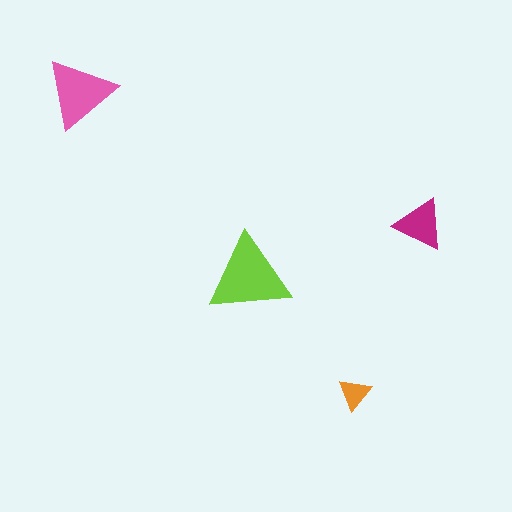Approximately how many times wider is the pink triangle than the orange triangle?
About 2 times wider.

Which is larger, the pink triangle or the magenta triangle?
The pink one.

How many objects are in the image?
There are 4 objects in the image.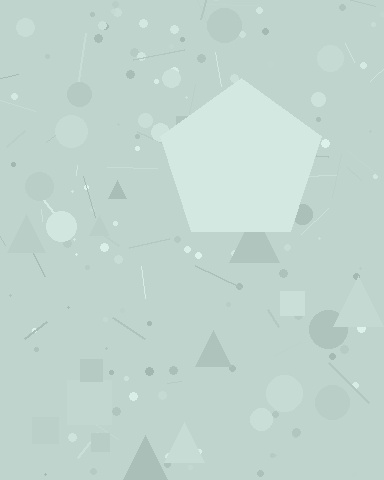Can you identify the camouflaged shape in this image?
The camouflaged shape is a pentagon.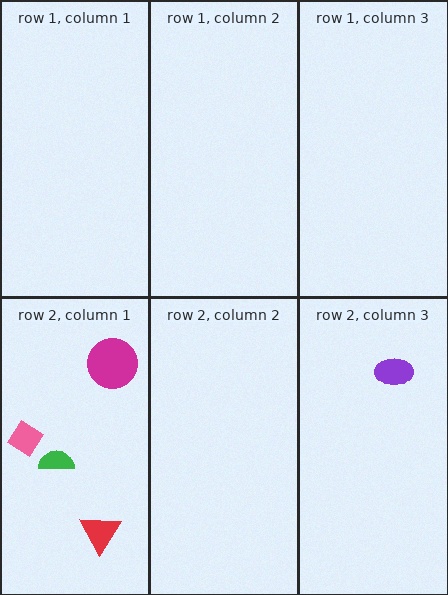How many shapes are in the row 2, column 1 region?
4.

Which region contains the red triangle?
The row 2, column 1 region.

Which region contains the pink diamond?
The row 2, column 1 region.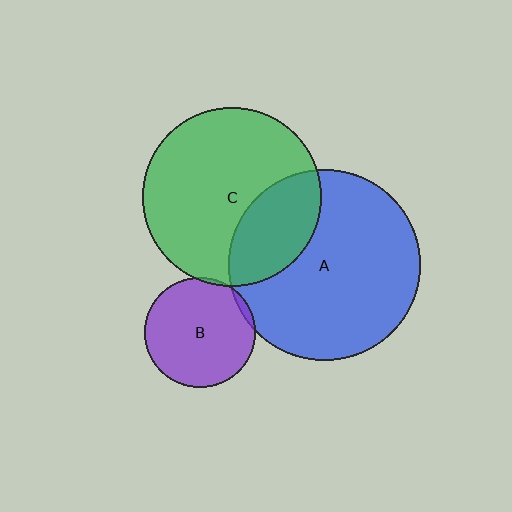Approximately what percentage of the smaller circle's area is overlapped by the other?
Approximately 5%.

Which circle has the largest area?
Circle A (blue).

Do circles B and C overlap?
Yes.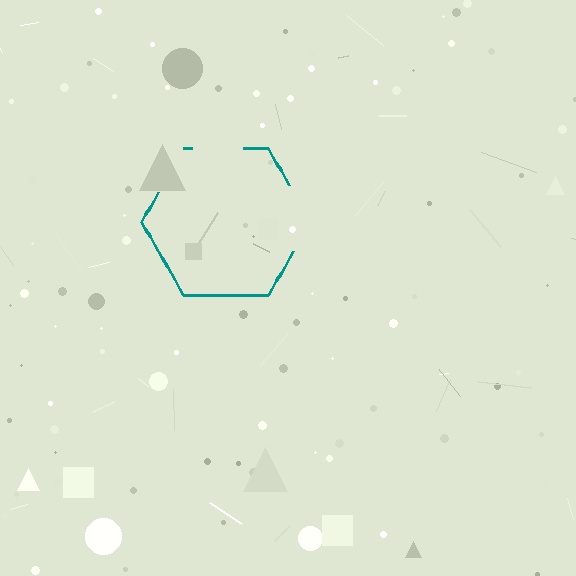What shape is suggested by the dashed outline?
The dashed outline suggests a hexagon.